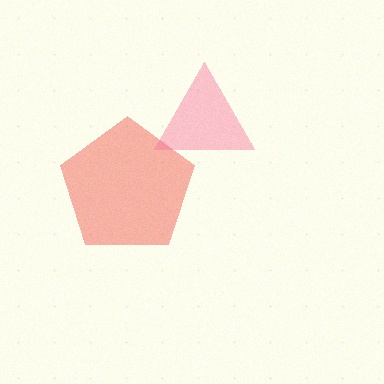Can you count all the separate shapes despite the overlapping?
Yes, there are 2 separate shapes.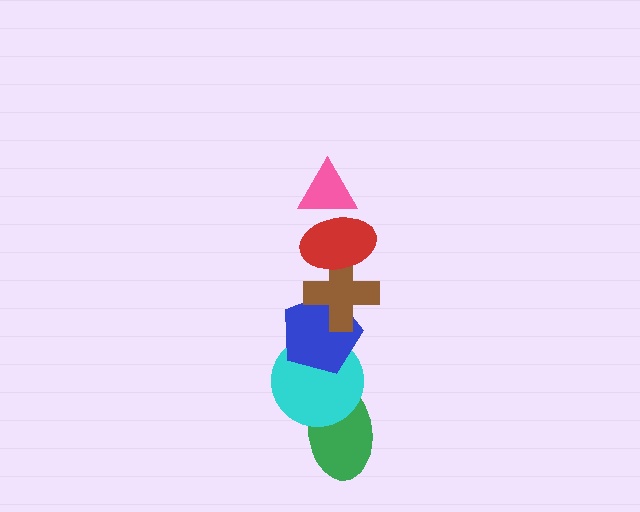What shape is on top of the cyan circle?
The blue pentagon is on top of the cyan circle.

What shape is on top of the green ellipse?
The cyan circle is on top of the green ellipse.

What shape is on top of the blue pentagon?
The brown cross is on top of the blue pentagon.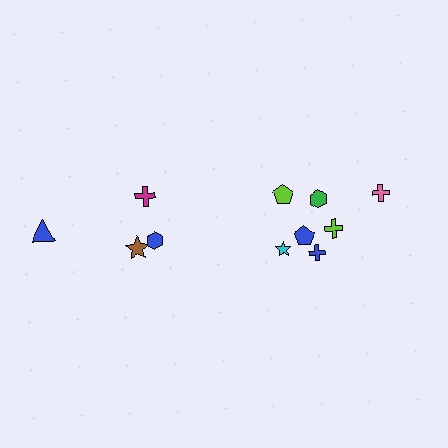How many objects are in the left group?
There are 4 objects.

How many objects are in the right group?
There are 7 objects.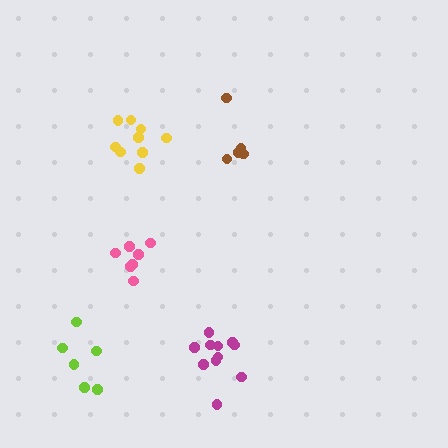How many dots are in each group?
Group 1: 5 dots, Group 2: 6 dots, Group 3: 7 dots, Group 4: 11 dots, Group 5: 9 dots (38 total).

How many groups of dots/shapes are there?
There are 5 groups.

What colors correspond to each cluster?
The clusters are colored: brown, lime, pink, magenta, yellow.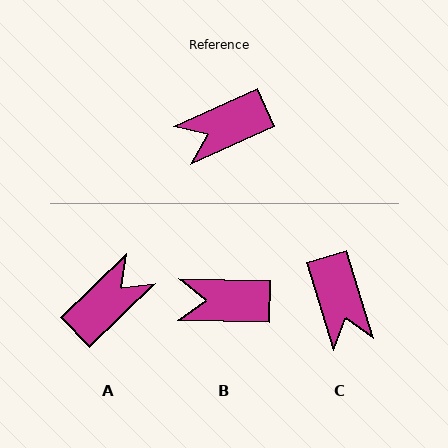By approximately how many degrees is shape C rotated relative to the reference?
Approximately 82 degrees counter-clockwise.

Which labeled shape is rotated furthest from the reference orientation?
A, about 161 degrees away.